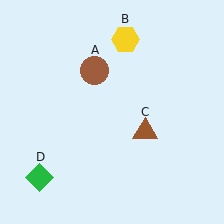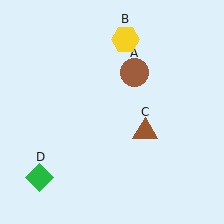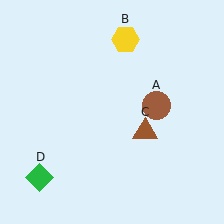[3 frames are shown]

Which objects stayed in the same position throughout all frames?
Yellow hexagon (object B) and brown triangle (object C) and green diamond (object D) remained stationary.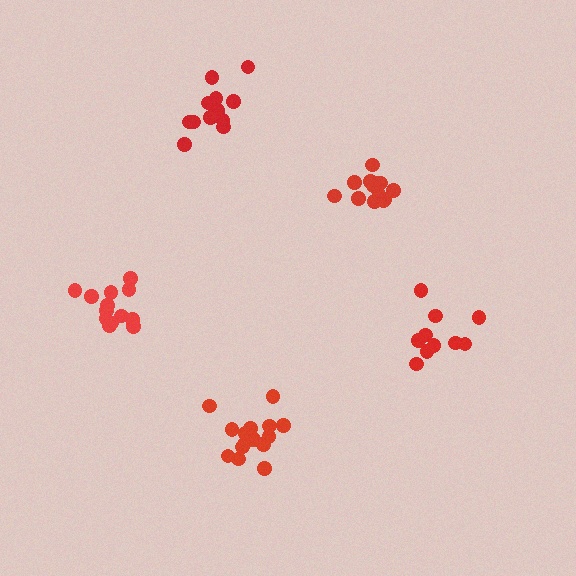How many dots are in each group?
Group 1: 10 dots, Group 2: 15 dots, Group 3: 13 dots, Group 4: 13 dots, Group 5: 12 dots (63 total).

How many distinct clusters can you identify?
There are 5 distinct clusters.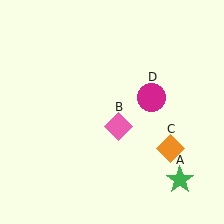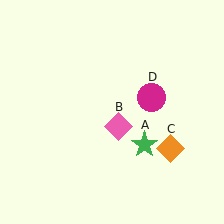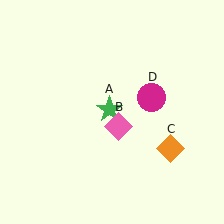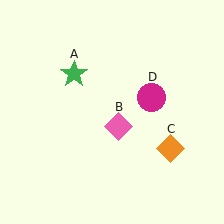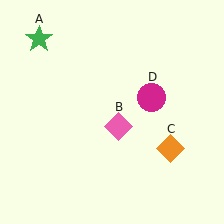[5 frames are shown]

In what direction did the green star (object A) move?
The green star (object A) moved up and to the left.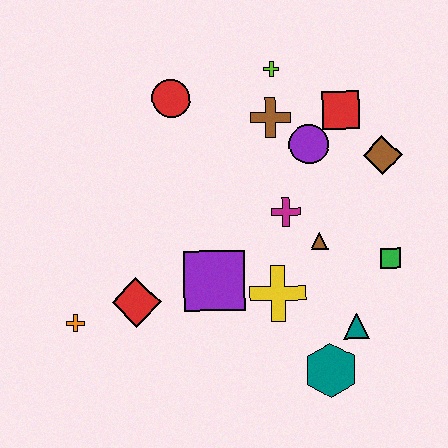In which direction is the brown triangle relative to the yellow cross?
The brown triangle is above the yellow cross.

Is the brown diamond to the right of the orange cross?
Yes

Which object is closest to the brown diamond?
The red square is closest to the brown diamond.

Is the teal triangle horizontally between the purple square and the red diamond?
No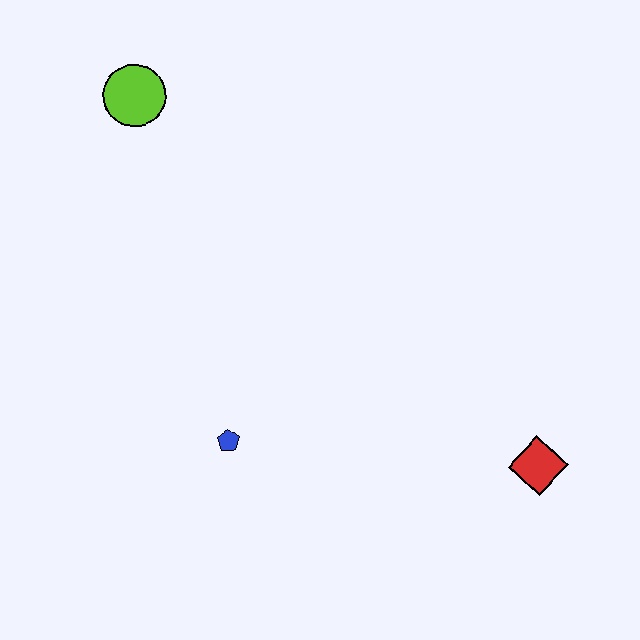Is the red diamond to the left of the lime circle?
No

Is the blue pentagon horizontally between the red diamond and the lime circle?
Yes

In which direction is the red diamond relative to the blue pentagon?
The red diamond is to the right of the blue pentagon.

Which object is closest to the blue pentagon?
The red diamond is closest to the blue pentagon.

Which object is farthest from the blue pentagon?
The lime circle is farthest from the blue pentagon.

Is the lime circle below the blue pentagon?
No